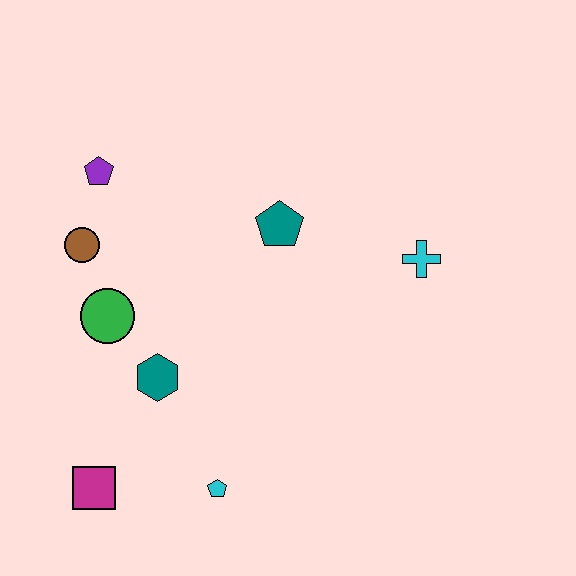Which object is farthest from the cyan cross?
The magenta square is farthest from the cyan cross.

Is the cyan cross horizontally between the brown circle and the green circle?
No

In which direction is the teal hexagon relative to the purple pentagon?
The teal hexagon is below the purple pentagon.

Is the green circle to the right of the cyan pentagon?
No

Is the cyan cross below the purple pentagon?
Yes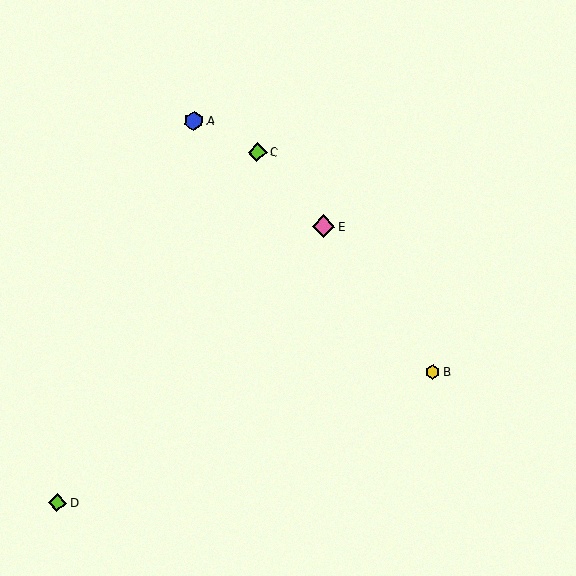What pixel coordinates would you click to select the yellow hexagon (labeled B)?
Click at (433, 372) to select the yellow hexagon B.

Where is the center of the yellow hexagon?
The center of the yellow hexagon is at (433, 372).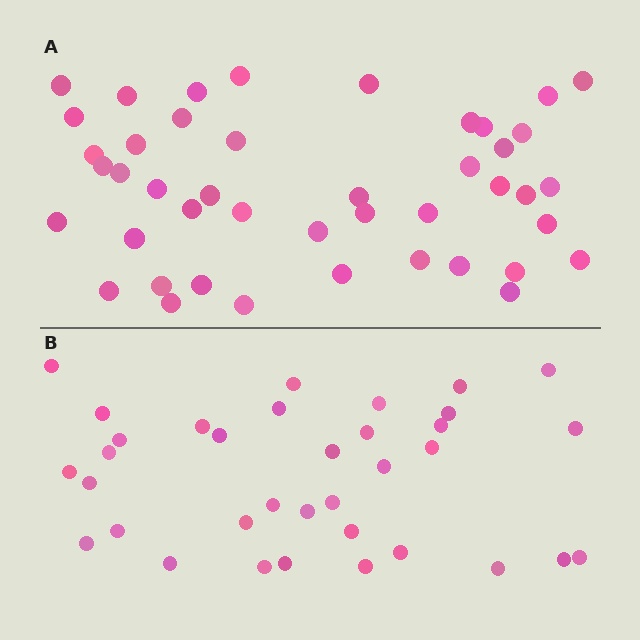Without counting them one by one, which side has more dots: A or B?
Region A (the top region) has more dots.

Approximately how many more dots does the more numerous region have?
Region A has roughly 8 or so more dots than region B.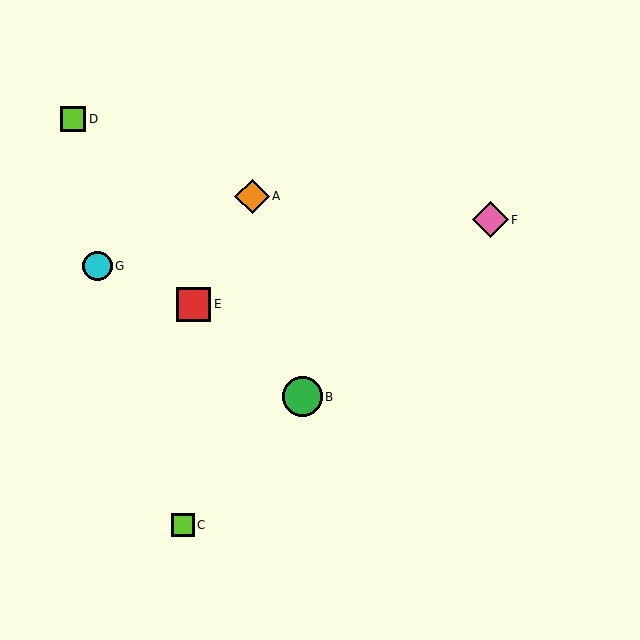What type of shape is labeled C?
Shape C is a lime square.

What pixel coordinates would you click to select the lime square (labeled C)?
Click at (183, 525) to select the lime square C.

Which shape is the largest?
The green circle (labeled B) is the largest.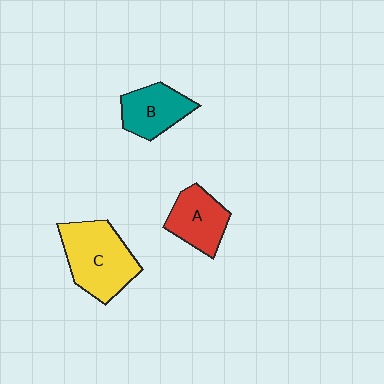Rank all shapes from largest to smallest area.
From largest to smallest: C (yellow), A (red), B (teal).